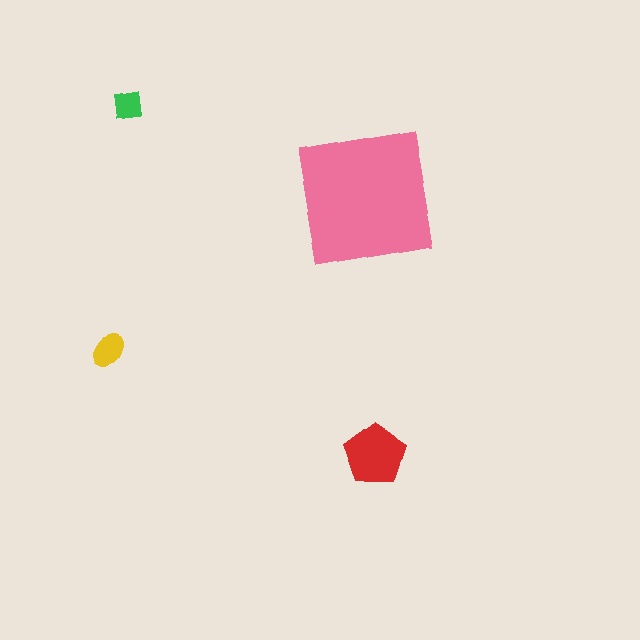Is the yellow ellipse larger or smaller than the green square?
Larger.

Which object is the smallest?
The green square.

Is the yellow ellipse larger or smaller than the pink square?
Smaller.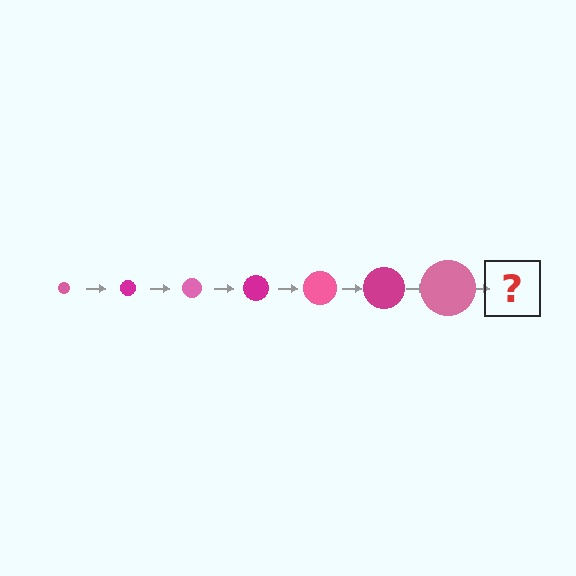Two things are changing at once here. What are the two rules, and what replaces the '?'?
The two rules are that the circle grows larger each step and the color cycles through pink and magenta. The '?' should be a magenta circle, larger than the previous one.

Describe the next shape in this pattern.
It should be a magenta circle, larger than the previous one.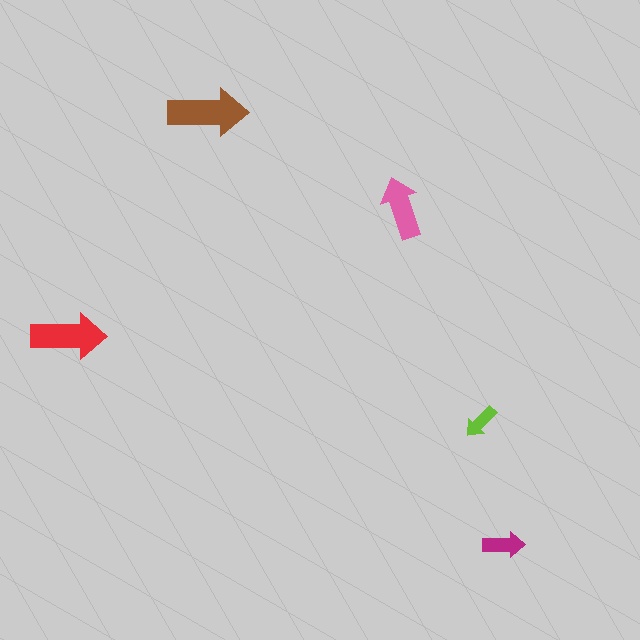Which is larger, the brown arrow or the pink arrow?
The brown one.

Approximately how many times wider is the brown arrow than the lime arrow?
About 2 times wider.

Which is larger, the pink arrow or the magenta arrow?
The pink one.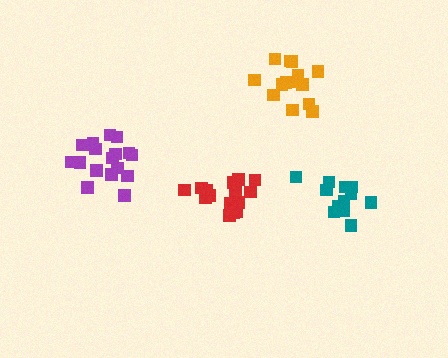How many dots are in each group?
Group 1: 17 dots, Group 2: 12 dots, Group 3: 17 dots, Group 4: 14 dots (60 total).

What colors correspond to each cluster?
The clusters are colored: purple, teal, red, orange.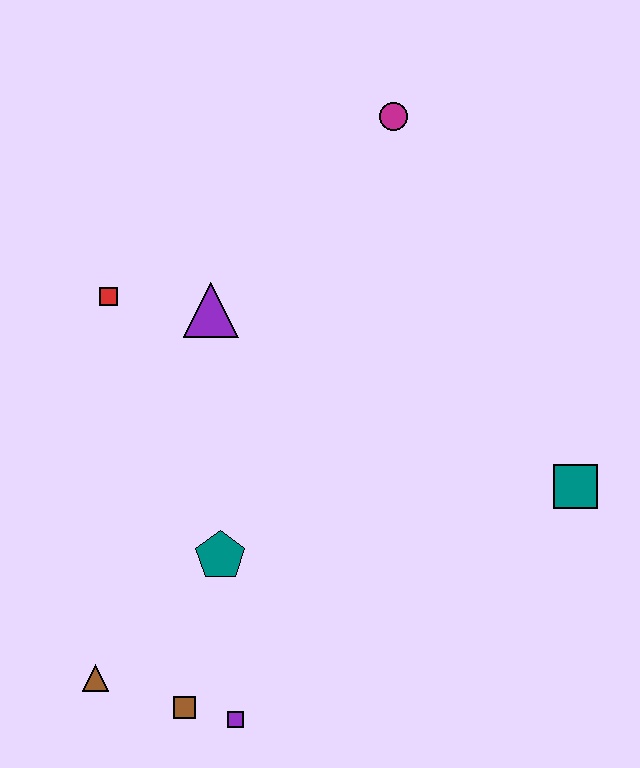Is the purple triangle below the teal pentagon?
No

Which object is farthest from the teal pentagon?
The magenta circle is farthest from the teal pentagon.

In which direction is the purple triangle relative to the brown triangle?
The purple triangle is above the brown triangle.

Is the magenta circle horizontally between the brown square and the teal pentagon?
No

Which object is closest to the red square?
The purple triangle is closest to the red square.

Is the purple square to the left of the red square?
No